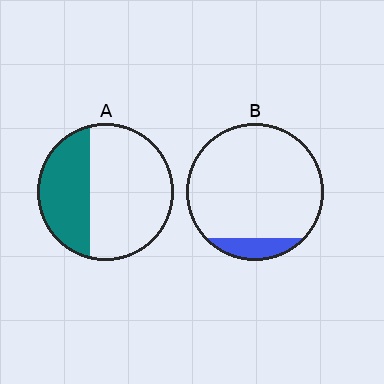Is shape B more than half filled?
No.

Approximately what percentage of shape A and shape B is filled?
A is approximately 35% and B is approximately 10%.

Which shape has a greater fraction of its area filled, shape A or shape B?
Shape A.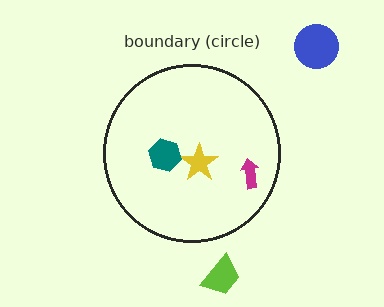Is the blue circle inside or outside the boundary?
Outside.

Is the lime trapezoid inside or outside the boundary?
Outside.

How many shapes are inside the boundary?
3 inside, 2 outside.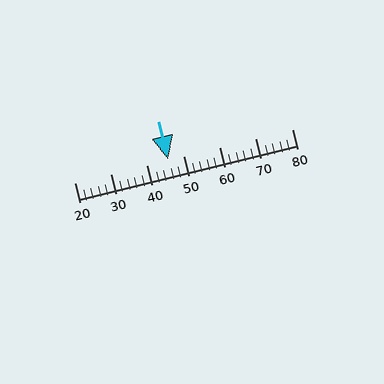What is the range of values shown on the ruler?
The ruler shows values from 20 to 80.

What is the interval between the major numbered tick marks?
The major tick marks are spaced 10 units apart.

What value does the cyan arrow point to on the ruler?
The cyan arrow points to approximately 46.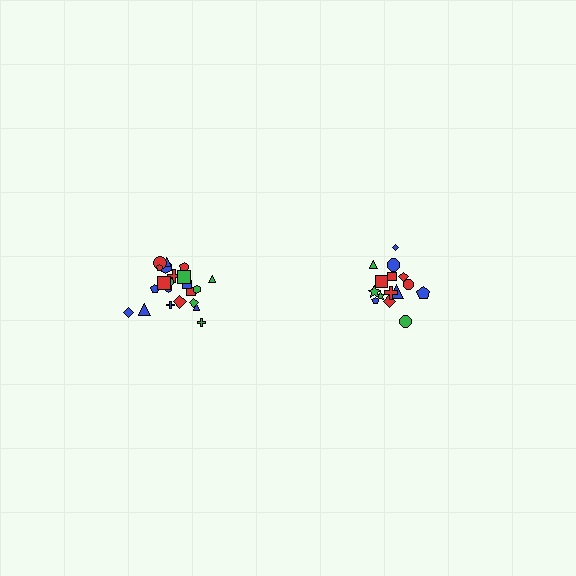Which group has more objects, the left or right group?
The left group.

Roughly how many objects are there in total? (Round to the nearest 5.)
Roughly 35 objects in total.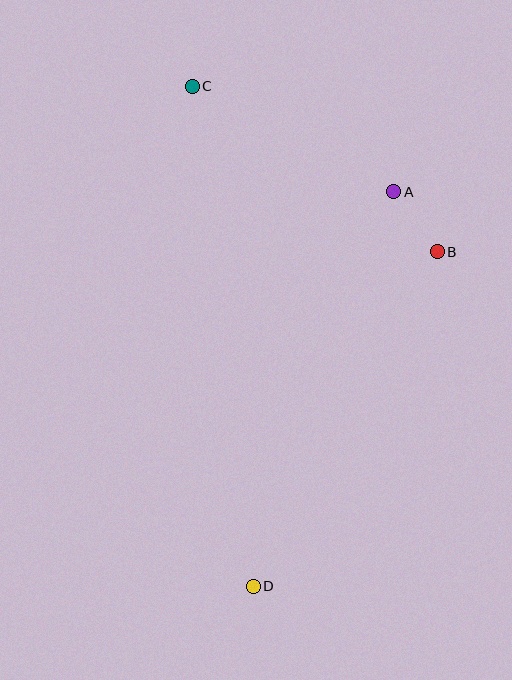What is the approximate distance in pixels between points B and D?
The distance between B and D is approximately 381 pixels.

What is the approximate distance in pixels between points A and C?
The distance between A and C is approximately 228 pixels.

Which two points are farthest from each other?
Points C and D are farthest from each other.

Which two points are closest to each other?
Points A and B are closest to each other.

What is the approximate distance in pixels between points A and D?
The distance between A and D is approximately 419 pixels.